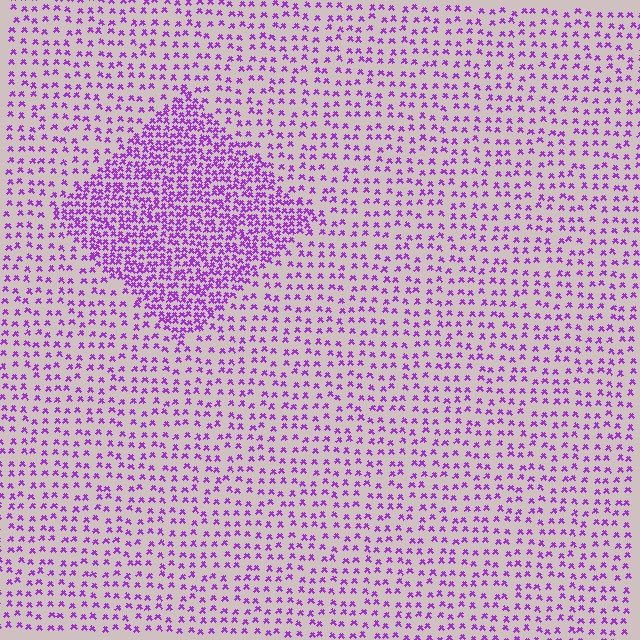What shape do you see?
I see a diamond.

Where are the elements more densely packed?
The elements are more densely packed inside the diamond boundary.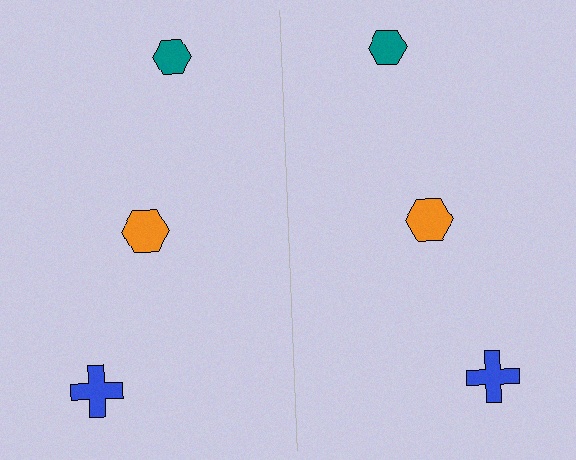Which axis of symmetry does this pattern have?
The pattern has a vertical axis of symmetry running through the center of the image.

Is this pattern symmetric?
Yes, this pattern has bilateral (reflection) symmetry.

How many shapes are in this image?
There are 6 shapes in this image.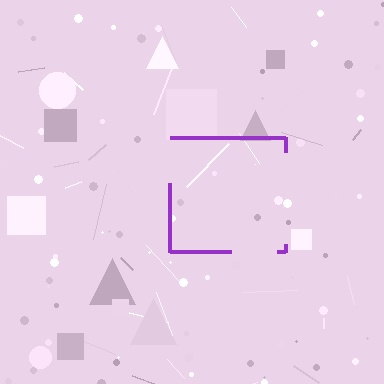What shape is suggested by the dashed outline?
The dashed outline suggests a square.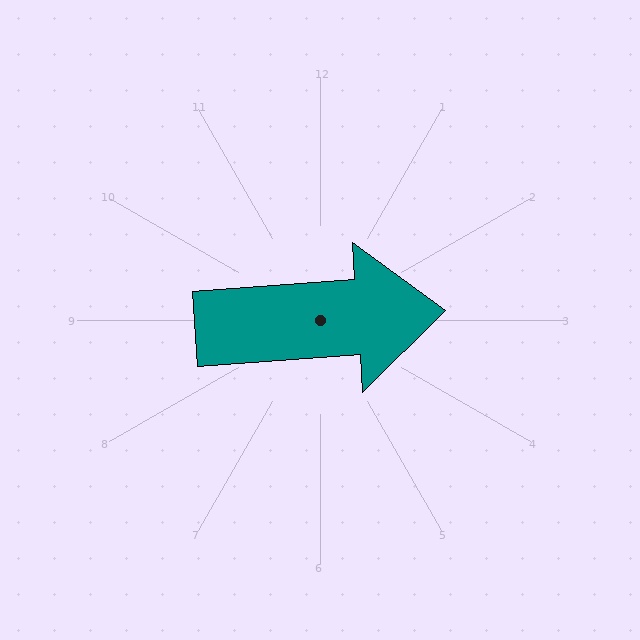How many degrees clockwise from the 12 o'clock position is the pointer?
Approximately 86 degrees.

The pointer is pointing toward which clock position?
Roughly 3 o'clock.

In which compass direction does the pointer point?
East.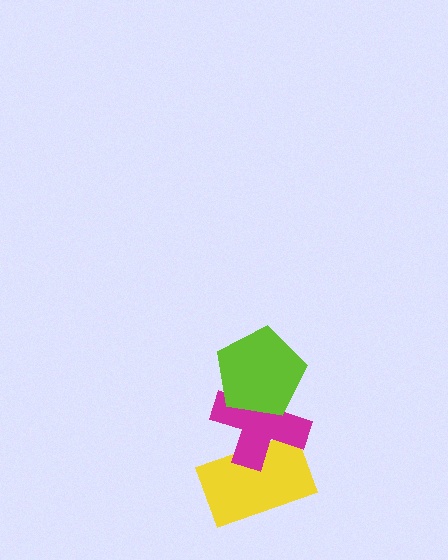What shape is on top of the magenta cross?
The lime pentagon is on top of the magenta cross.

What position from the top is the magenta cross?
The magenta cross is 2nd from the top.